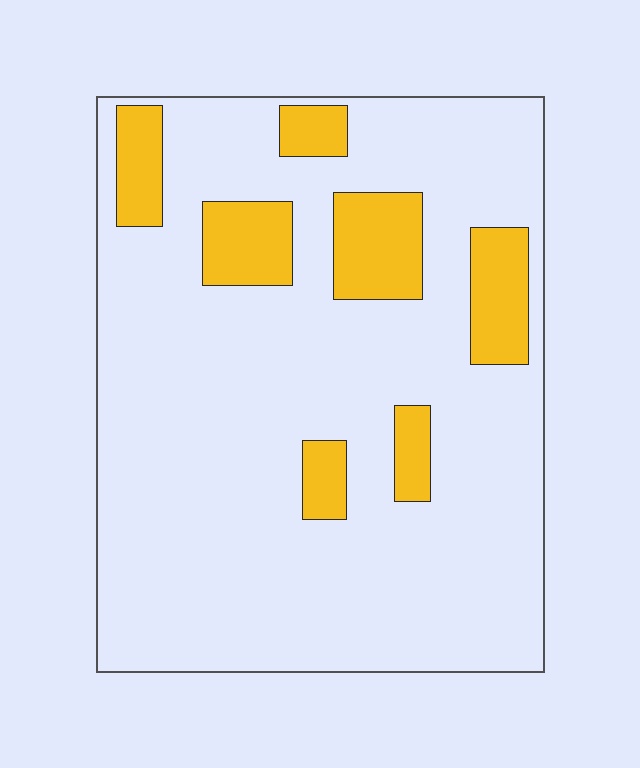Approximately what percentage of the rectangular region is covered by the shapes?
Approximately 15%.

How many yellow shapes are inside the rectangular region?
7.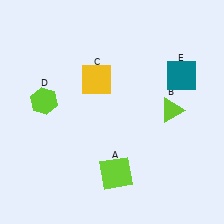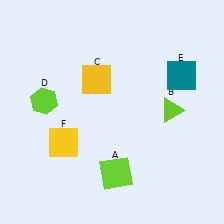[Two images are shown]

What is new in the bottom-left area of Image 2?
A yellow square (F) was added in the bottom-left area of Image 2.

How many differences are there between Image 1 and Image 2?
There is 1 difference between the two images.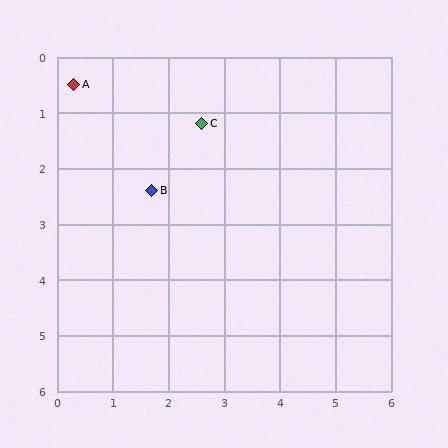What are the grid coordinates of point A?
Point A is at approximately (0.3, 0.5).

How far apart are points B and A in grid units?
Points B and A are about 2.4 grid units apart.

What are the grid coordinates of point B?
Point B is at approximately (1.7, 2.4).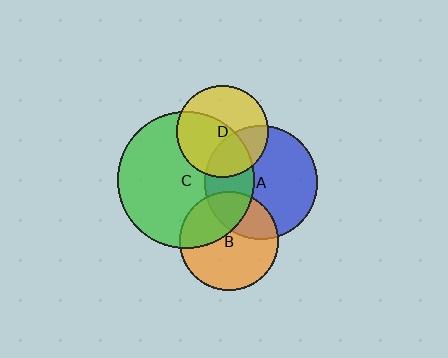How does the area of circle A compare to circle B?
Approximately 1.3 times.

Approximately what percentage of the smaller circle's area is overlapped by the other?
Approximately 30%.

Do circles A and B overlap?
Yes.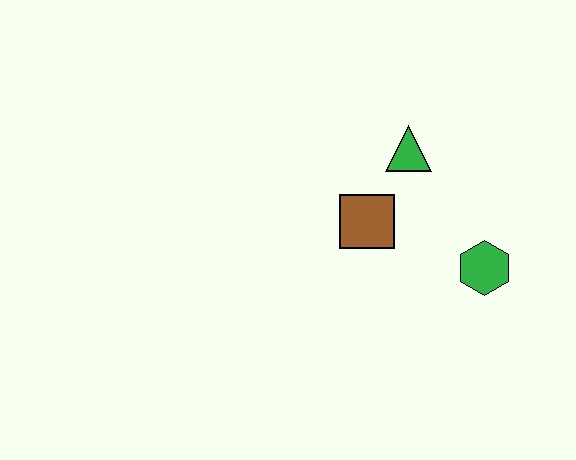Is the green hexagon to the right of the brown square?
Yes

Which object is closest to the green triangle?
The brown square is closest to the green triangle.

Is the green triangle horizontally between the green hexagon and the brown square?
Yes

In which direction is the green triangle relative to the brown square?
The green triangle is above the brown square.